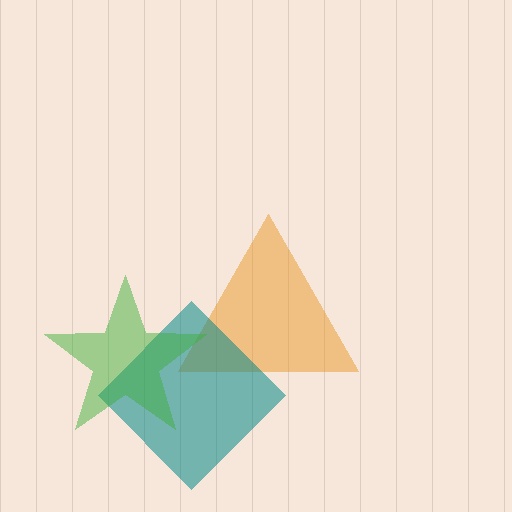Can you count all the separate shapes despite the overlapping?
Yes, there are 3 separate shapes.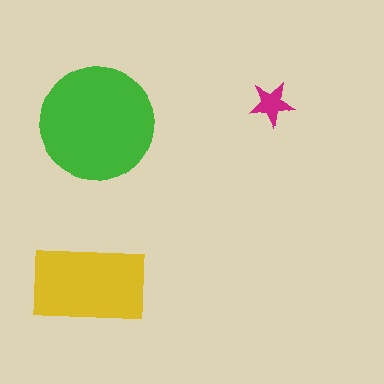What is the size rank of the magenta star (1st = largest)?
3rd.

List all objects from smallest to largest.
The magenta star, the yellow rectangle, the green circle.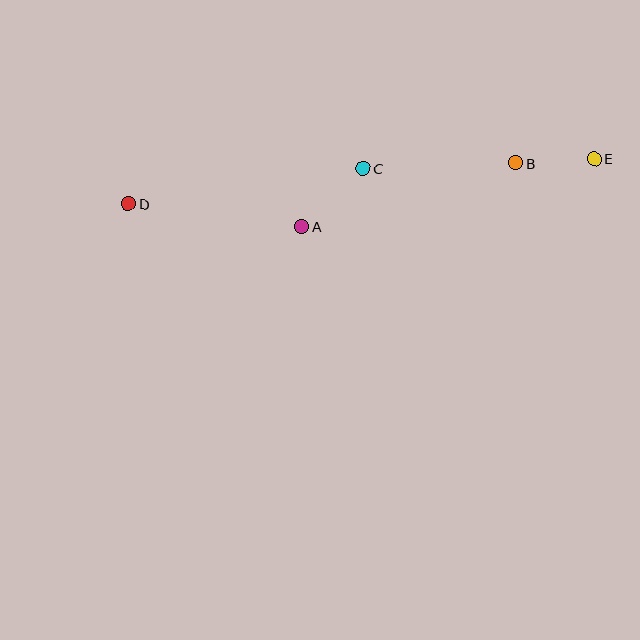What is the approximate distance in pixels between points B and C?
The distance between B and C is approximately 153 pixels.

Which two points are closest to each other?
Points B and E are closest to each other.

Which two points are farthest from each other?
Points D and E are farthest from each other.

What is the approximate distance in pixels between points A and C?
The distance between A and C is approximately 84 pixels.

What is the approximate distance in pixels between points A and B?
The distance between A and B is approximately 223 pixels.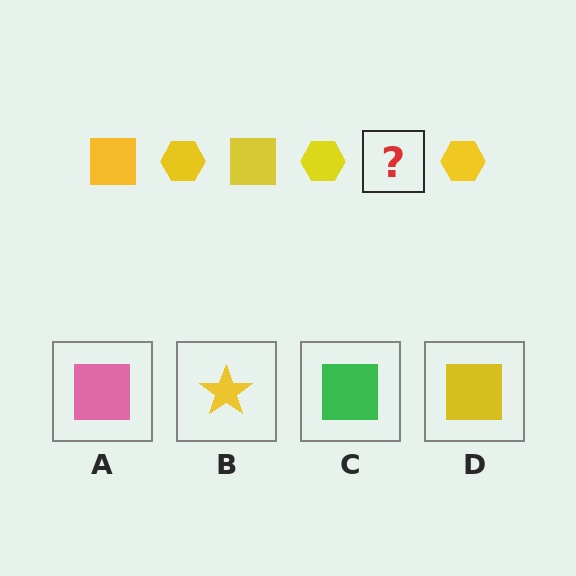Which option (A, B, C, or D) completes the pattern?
D.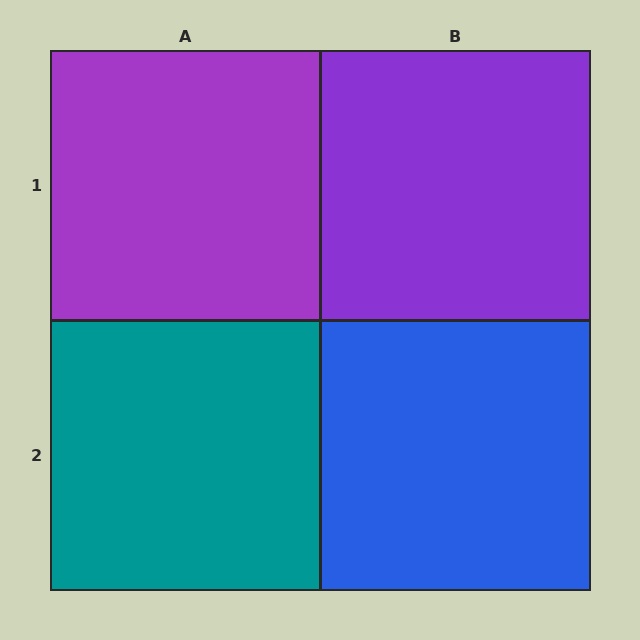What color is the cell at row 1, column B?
Purple.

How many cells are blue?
1 cell is blue.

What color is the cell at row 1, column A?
Purple.